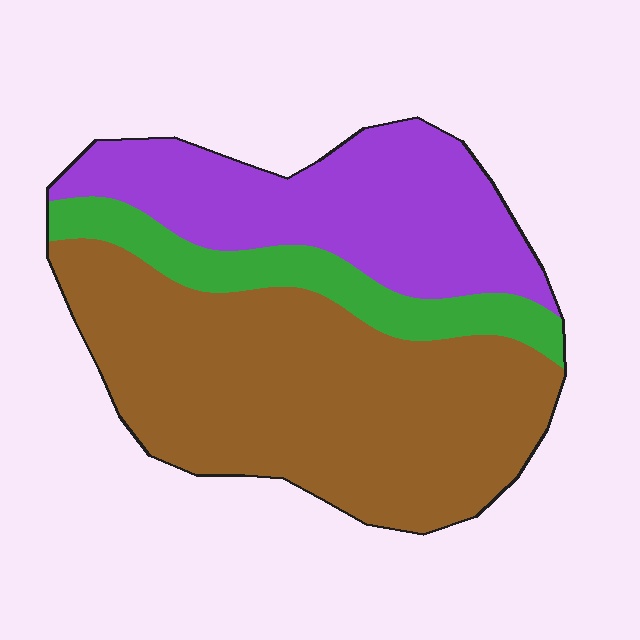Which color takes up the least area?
Green, at roughly 15%.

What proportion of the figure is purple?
Purple takes up about one third (1/3) of the figure.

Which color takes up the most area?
Brown, at roughly 55%.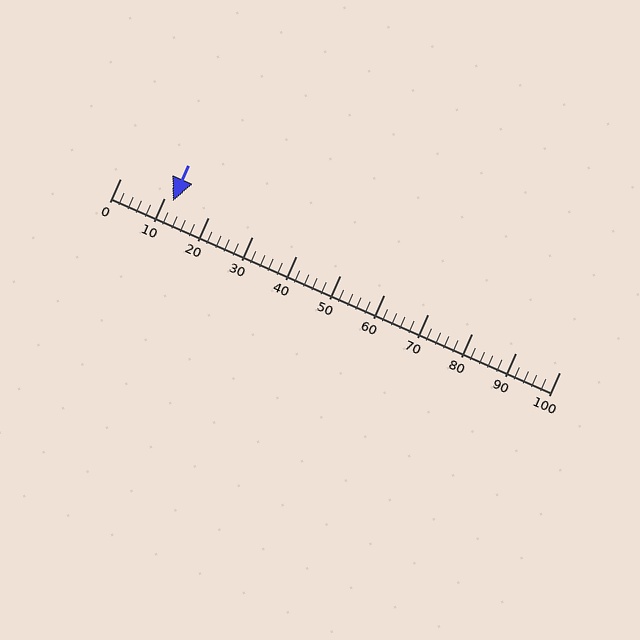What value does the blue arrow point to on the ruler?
The blue arrow points to approximately 12.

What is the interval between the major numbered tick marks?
The major tick marks are spaced 10 units apart.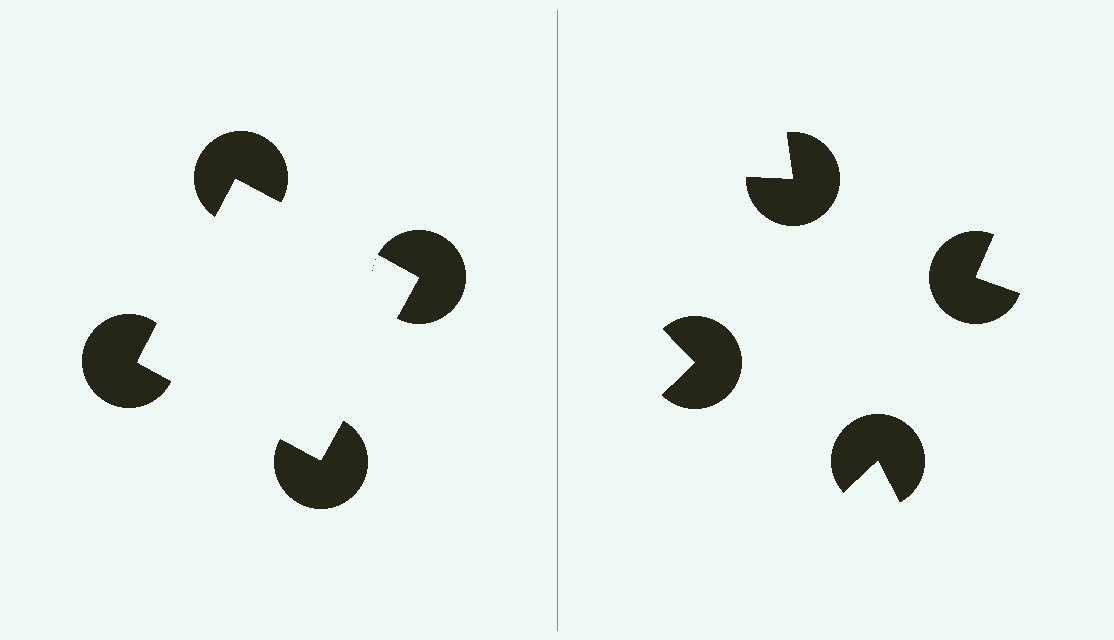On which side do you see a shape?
An illusory square appears on the left side. On the right side the wedge cuts are rotated, so no coherent shape forms.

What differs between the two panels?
The pac-man discs are positioned identically on both sides; only the wedge orientations differ. On the left they align to a square; on the right they are misaligned.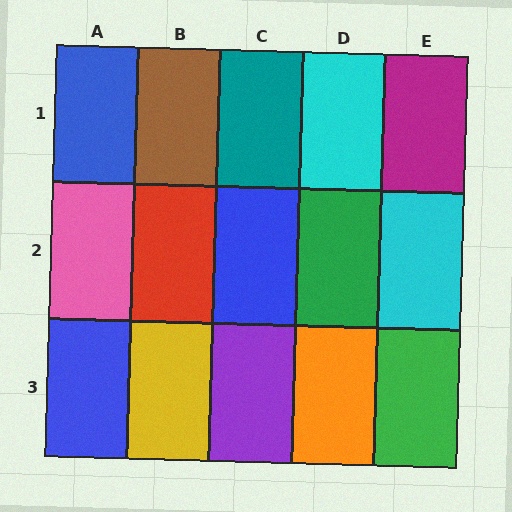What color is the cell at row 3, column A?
Blue.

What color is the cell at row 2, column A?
Pink.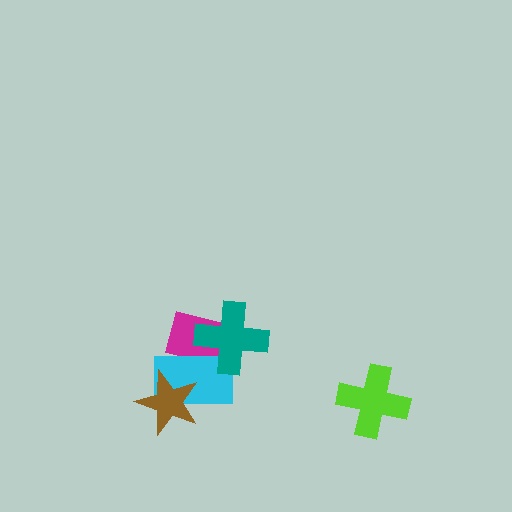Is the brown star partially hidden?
No, no other shape covers it.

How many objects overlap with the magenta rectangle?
2 objects overlap with the magenta rectangle.